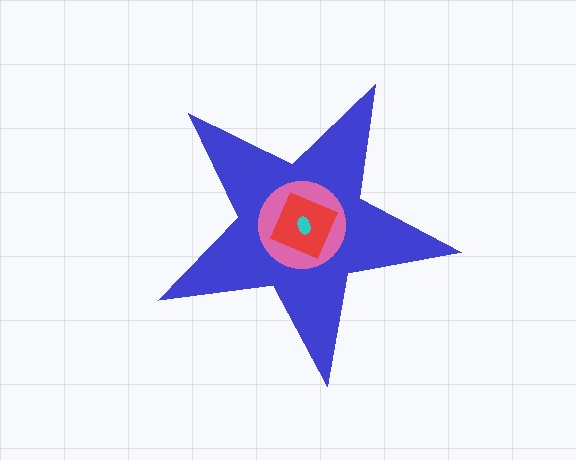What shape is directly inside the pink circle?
The red diamond.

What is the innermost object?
The cyan ellipse.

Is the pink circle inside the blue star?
Yes.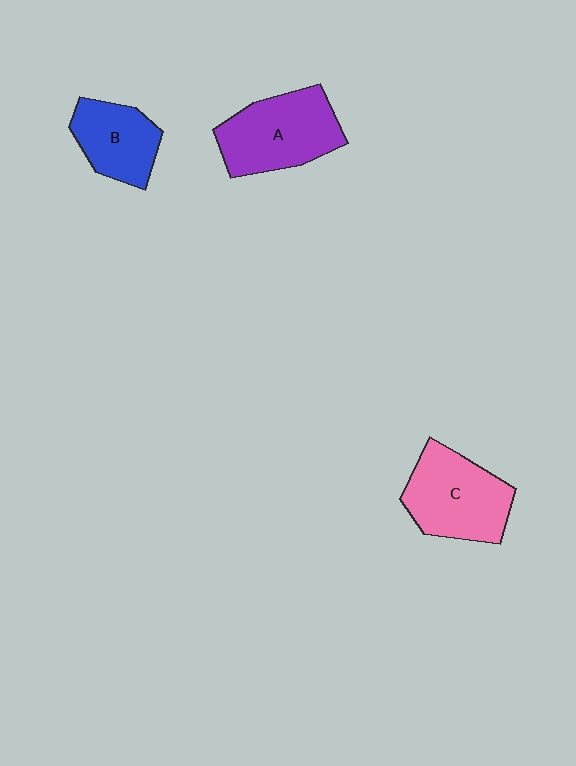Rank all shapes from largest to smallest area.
From largest to smallest: A (purple), C (pink), B (blue).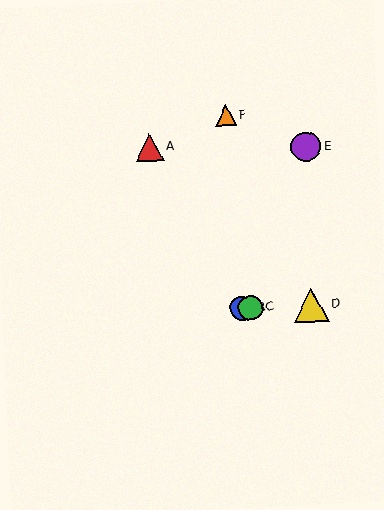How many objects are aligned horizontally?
3 objects (B, C, D) are aligned horizontally.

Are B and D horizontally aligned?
Yes, both are at y≈308.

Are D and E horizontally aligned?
No, D is at y≈305 and E is at y≈147.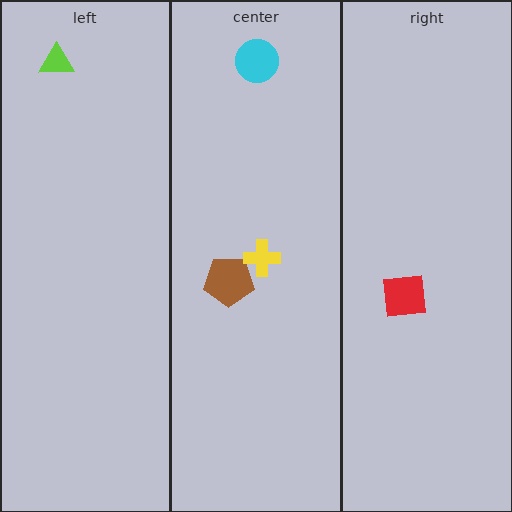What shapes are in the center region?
The cyan circle, the brown pentagon, the yellow cross.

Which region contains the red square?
The right region.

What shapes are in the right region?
The red square.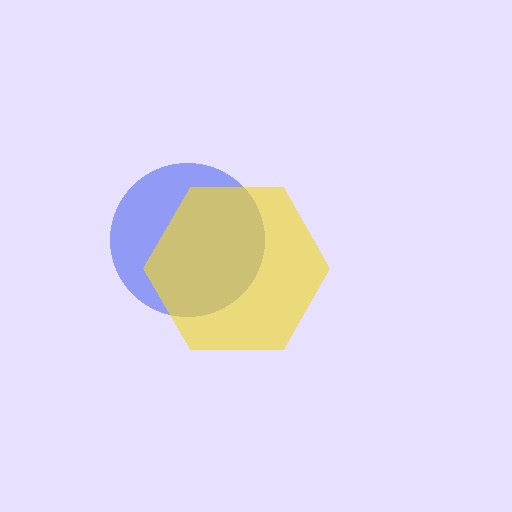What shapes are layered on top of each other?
The layered shapes are: a blue circle, a yellow hexagon.